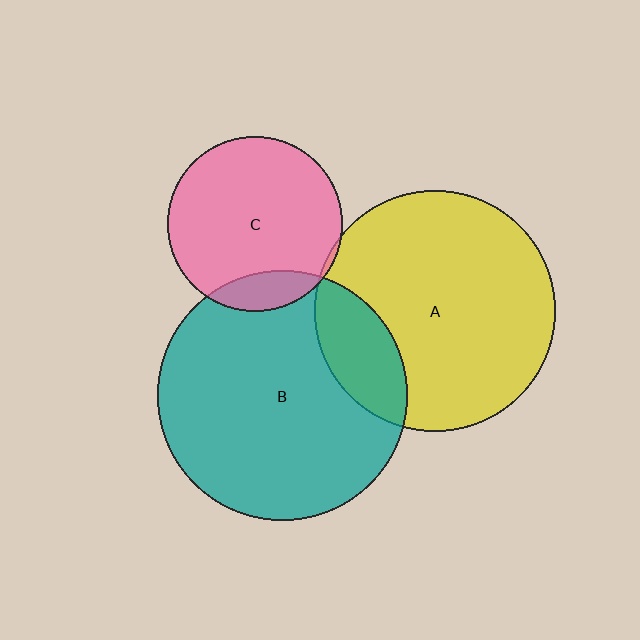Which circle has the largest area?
Circle B (teal).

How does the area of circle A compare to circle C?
Approximately 1.9 times.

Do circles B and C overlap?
Yes.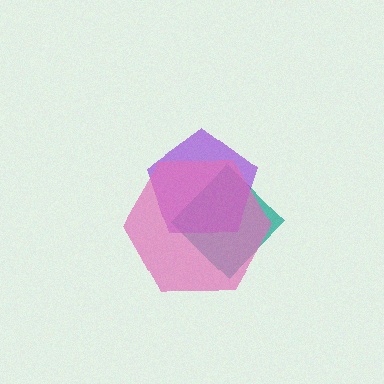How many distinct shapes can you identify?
There are 3 distinct shapes: a teal diamond, a purple pentagon, a pink hexagon.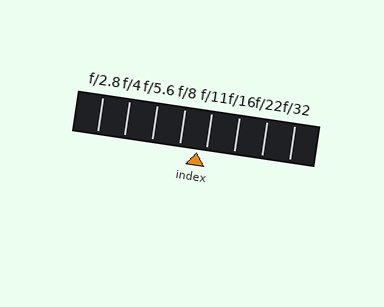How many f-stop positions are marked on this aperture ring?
There are 8 f-stop positions marked.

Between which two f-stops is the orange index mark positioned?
The index mark is between f/8 and f/11.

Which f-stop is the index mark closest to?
The index mark is closest to f/11.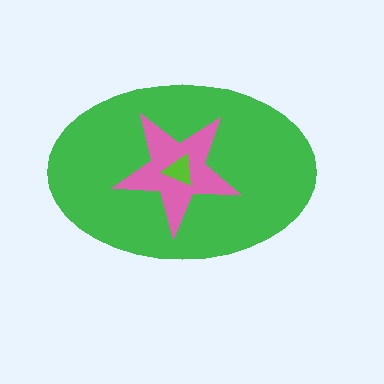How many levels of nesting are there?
3.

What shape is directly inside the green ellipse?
The pink star.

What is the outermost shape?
The green ellipse.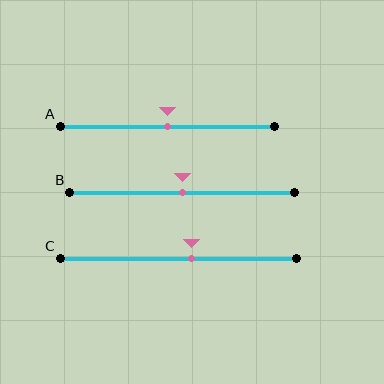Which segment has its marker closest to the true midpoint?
Segment A has its marker closest to the true midpoint.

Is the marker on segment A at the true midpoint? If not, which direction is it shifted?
Yes, the marker on segment A is at the true midpoint.